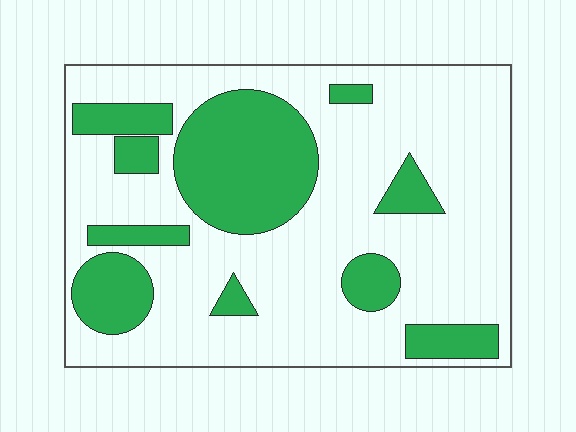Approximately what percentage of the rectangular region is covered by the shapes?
Approximately 30%.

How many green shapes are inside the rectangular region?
10.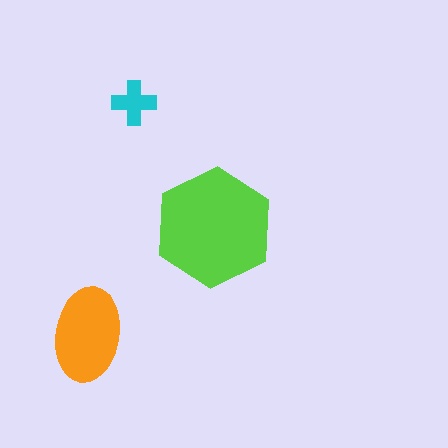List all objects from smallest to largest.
The cyan cross, the orange ellipse, the lime hexagon.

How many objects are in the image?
There are 3 objects in the image.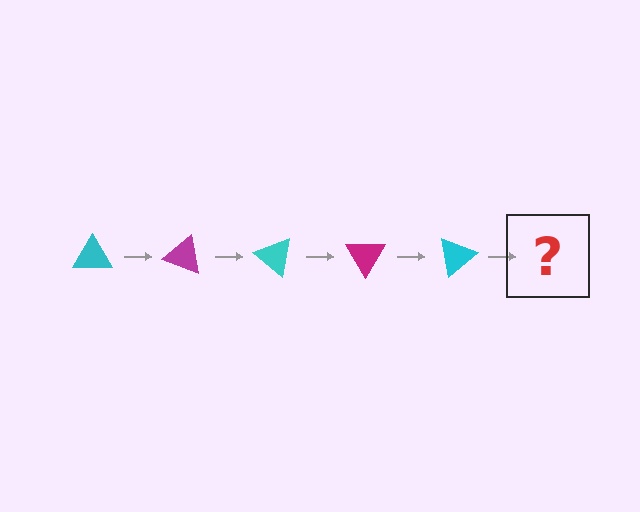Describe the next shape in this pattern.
It should be a magenta triangle, rotated 100 degrees from the start.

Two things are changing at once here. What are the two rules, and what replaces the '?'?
The two rules are that it rotates 20 degrees each step and the color cycles through cyan and magenta. The '?' should be a magenta triangle, rotated 100 degrees from the start.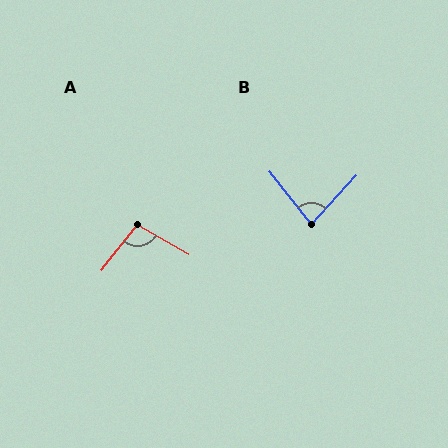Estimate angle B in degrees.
Approximately 81 degrees.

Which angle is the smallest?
B, at approximately 81 degrees.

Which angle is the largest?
A, at approximately 98 degrees.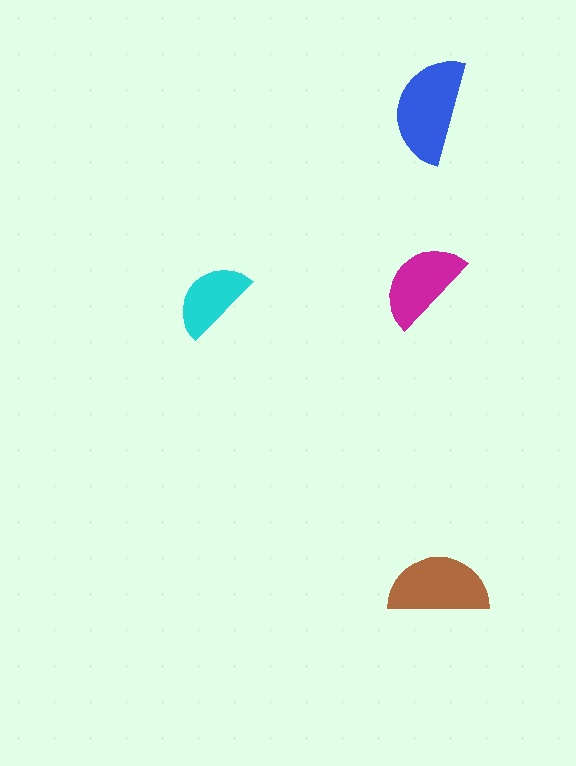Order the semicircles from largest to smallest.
the blue one, the brown one, the magenta one, the cyan one.